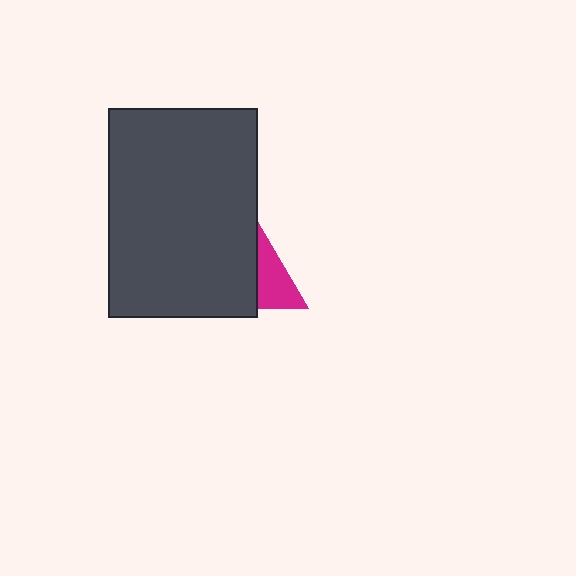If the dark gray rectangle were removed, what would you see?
You would see the complete magenta triangle.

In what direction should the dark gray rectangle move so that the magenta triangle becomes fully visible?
The dark gray rectangle should move left. That is the shortest direction to clear the overlap and leave the magenta triangle fully visible.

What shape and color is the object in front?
The object in front is a dark gray rectangle.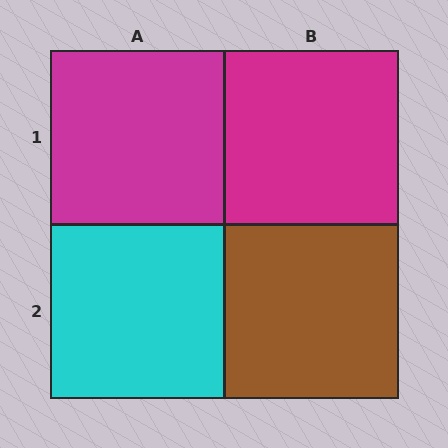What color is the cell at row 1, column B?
Magenta.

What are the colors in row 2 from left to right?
Cyan, brown.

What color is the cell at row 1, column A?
Magenta.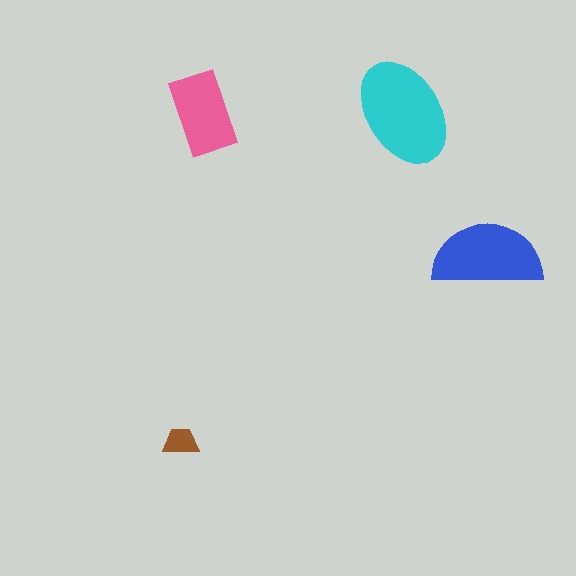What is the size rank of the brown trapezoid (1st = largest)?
4th.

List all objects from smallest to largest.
The brown trapezoid, the pink rectangle, the blue semicircle, the cyan ellipse.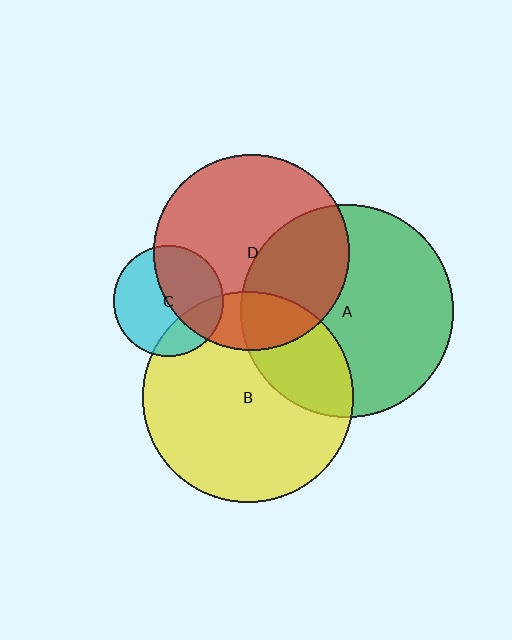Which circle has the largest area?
Circle A (green).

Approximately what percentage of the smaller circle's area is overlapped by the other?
Approximately 25%.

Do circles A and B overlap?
Yes.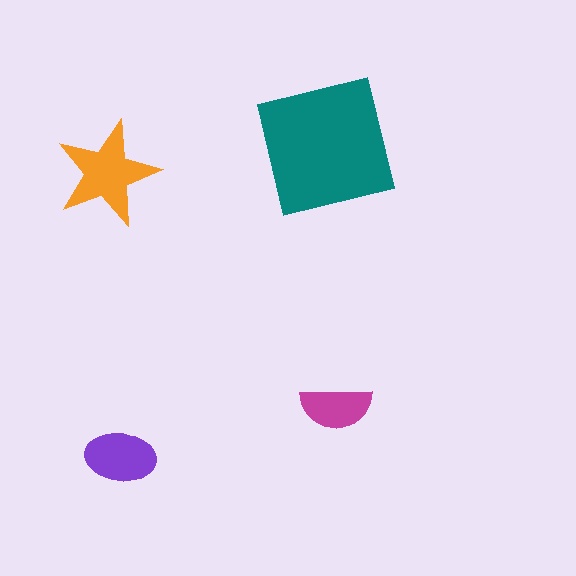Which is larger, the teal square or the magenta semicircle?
The teal square.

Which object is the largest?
The teal square.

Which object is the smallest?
The magenta semicircle.